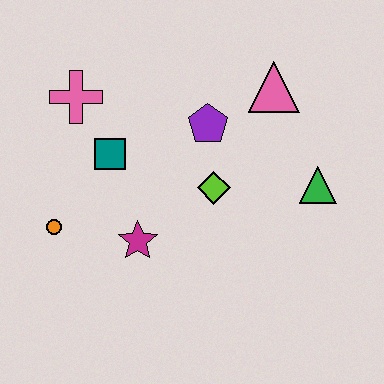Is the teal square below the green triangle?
No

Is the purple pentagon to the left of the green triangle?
Yes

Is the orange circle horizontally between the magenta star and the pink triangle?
No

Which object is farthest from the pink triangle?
The orange circle is farthest from the pink triangle.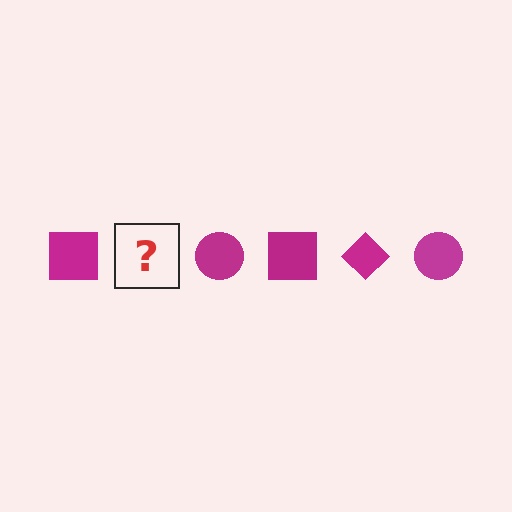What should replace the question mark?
The question mark should be replaced with a magenta diamond.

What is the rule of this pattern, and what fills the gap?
The rule is that the pattern cycles through square, diamond, circle shapes in magenta. The gap should be filled with a magenta diamond.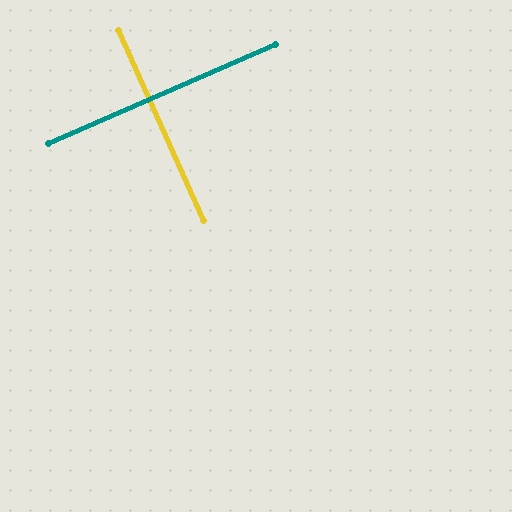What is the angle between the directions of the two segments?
Approximately 89 degrees.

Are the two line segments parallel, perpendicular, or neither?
Perpendicular — they meet at approximately 89°.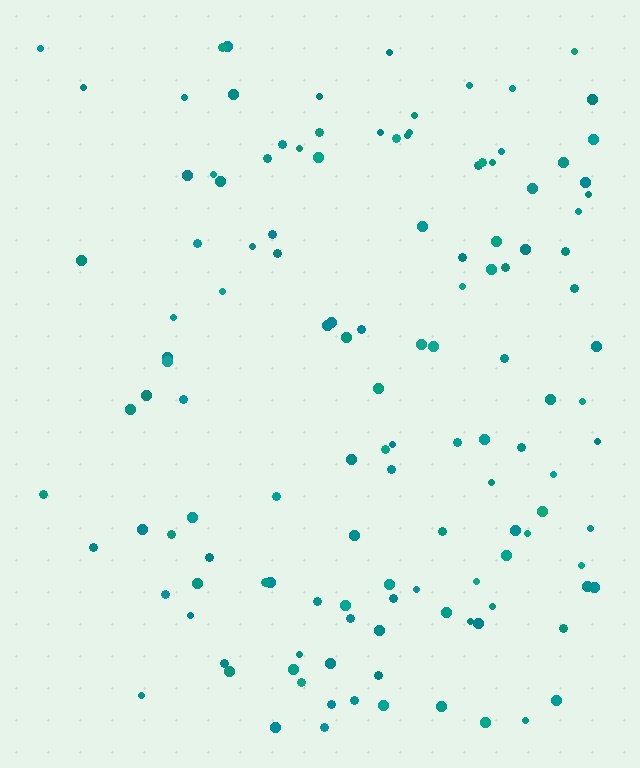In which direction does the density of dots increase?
From left to right, with the right side densest.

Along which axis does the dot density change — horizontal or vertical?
Horizontal.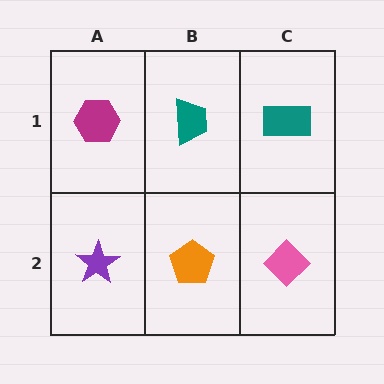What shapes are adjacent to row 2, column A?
A magenta hexagon (row 1, column A), an orange pentagon (row 2, column B).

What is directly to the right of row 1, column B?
A teal rectangle.